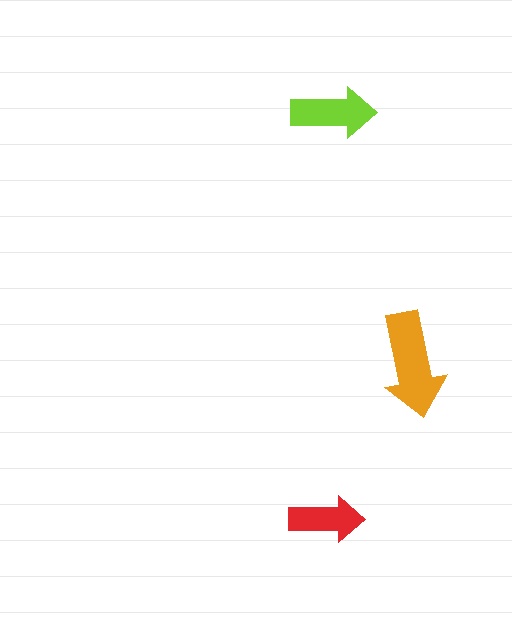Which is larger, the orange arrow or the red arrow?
The orange one.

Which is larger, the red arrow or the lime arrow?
The lime one.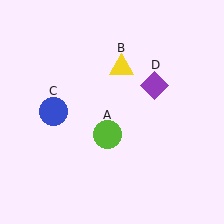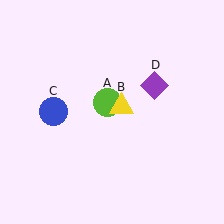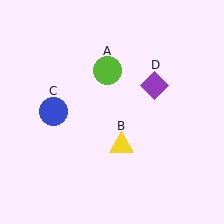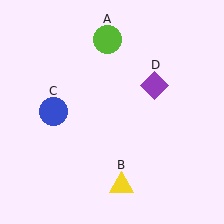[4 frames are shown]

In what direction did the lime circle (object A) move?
The lime circle (object A) moved up.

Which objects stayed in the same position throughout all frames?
Blue circle (object C) and purple diamond (object D) remained stationary.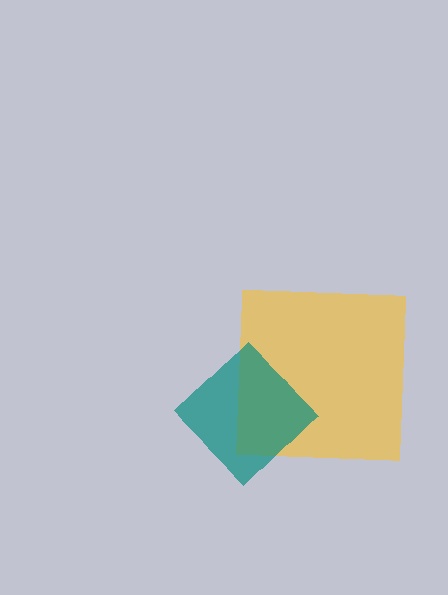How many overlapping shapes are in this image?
There are 2 overlapping shapes in the image.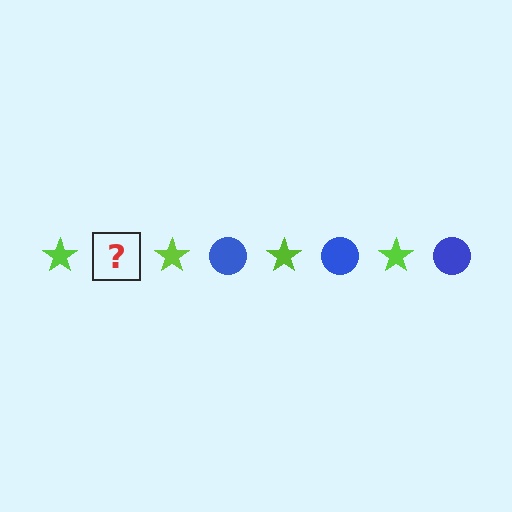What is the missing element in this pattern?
The missing element is a blue circle.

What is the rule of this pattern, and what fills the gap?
The rule is that the pattern alternates between lime star and blue circle. The gap should be filled with a blue circle.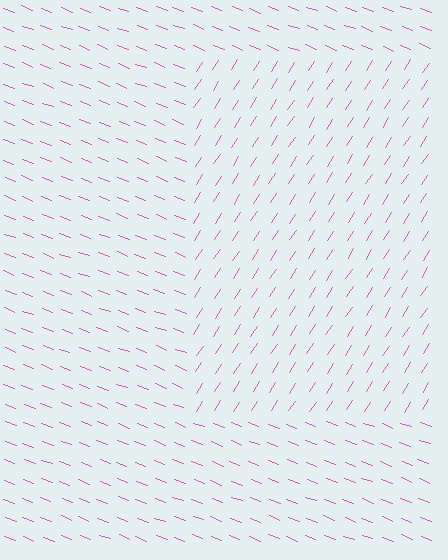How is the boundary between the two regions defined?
The boundary is defined purely by a change in line orientation (approximately 78 degrees difference). All lines are the same color and thickness.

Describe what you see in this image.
The image is filled with small pink line segments. A rectangle region in the image has lines oriented differently from the surrounding lines, creating a visible texture boundary.